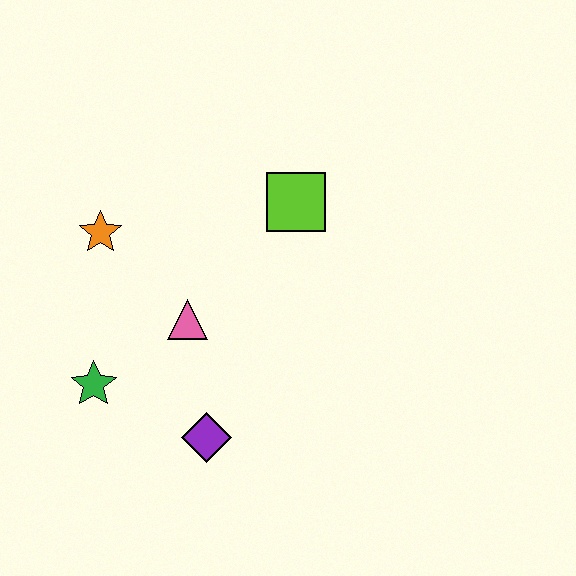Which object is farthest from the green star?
The lime square is farthest from the green star.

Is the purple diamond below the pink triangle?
Yes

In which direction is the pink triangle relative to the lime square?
The pink triangle is below the lime square.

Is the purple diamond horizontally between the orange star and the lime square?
Yes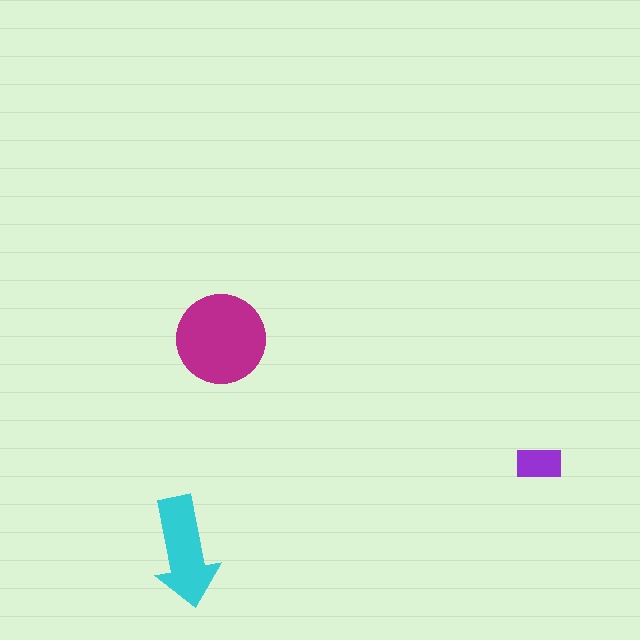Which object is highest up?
The magenta circle is topmost.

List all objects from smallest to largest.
The purple rectangle, the cyan arrow, the magenta circle.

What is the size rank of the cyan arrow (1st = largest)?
2nd.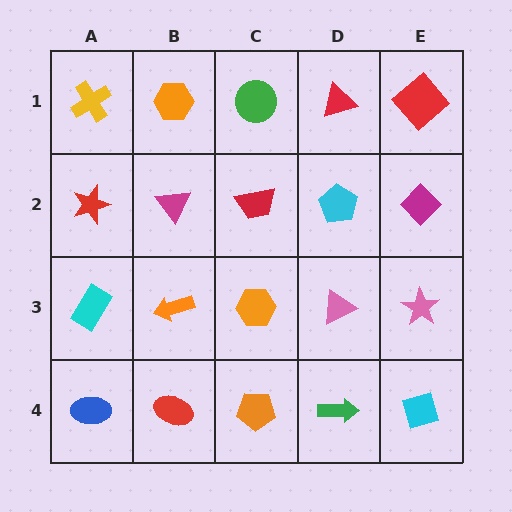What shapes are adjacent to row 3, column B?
A magenta triangle (row 2, column B), a red ellipse (row 4, column B), a cyan rectangle (row 3, column A), an orange hexagon (row 3, column C).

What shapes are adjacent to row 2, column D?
A red triangle (row 1, column D), a pink triangle (row 3, column D), a red trapezoid (row 2, column C), a magenta diamond (row 2, column E).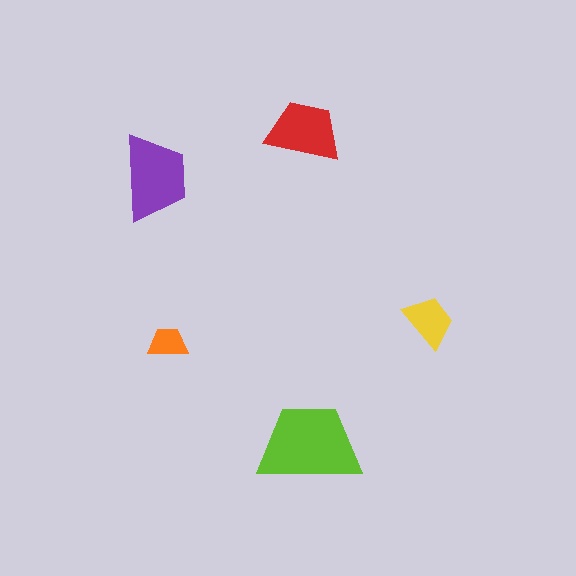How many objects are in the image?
There are 5 objects in the image.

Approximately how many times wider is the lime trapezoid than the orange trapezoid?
About 2.5 times wider.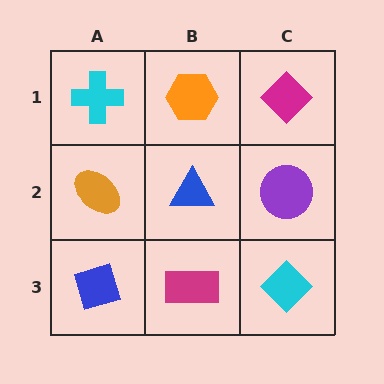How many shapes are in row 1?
3 shapes.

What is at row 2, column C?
A purple circle.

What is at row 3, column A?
A blue diamond.